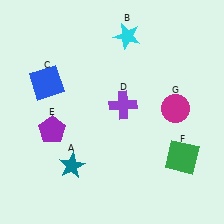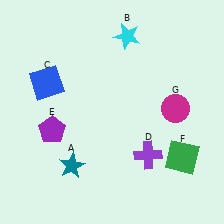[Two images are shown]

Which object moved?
The purple cross (D) moved down.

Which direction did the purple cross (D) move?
The purple cross (D) moved down.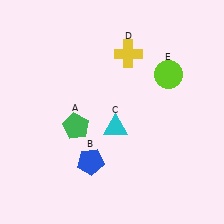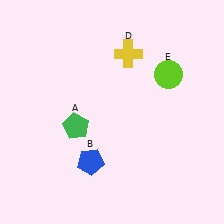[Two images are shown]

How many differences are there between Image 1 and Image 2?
There is 1 difference between the two images.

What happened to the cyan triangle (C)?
The cyan triangle (C) was removed in Image 2. It was in the bottom-right area of Image 1.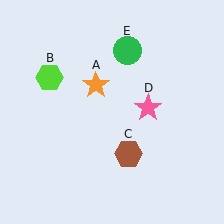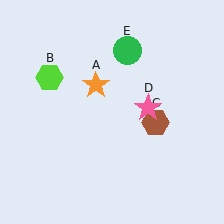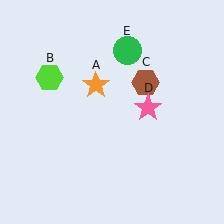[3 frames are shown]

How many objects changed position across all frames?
1 object changed position: brown hexagon (object C).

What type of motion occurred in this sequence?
The brown hexagon (object C) rotated counterclockwise around the center of the scene.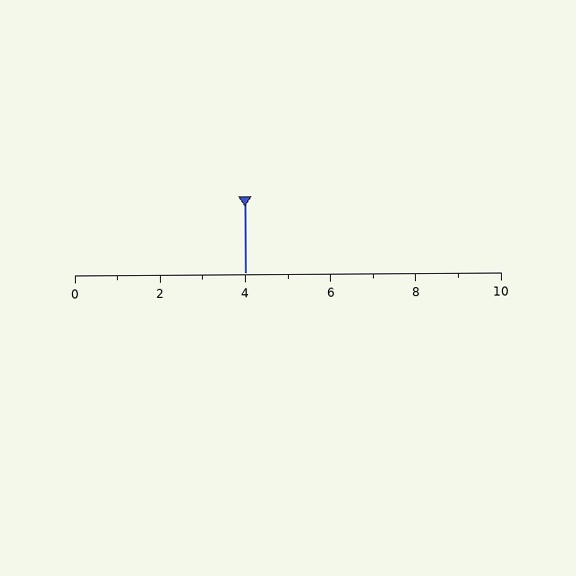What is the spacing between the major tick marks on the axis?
The major ticks are spaced 2 apart.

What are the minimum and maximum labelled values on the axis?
The axis runs from 0 to 10.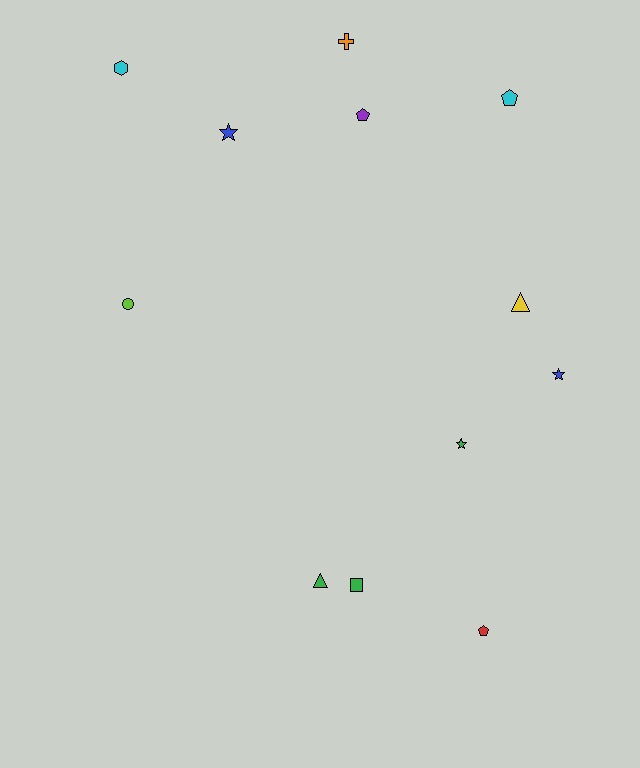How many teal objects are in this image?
There are no teal objects.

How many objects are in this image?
There are 12 objects.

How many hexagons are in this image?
There is 1 hexagon.